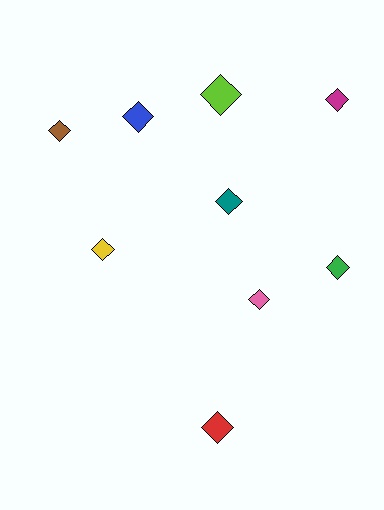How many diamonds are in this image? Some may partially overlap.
There are 9 diamonds.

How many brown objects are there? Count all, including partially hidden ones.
There is 1 brown object.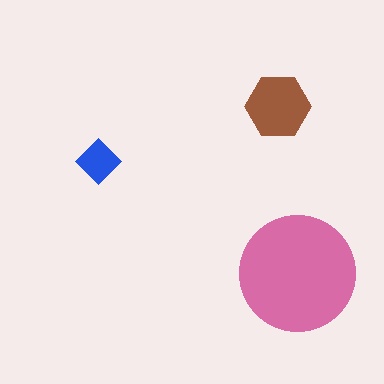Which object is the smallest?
The blue diamond.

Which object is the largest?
The pink circle.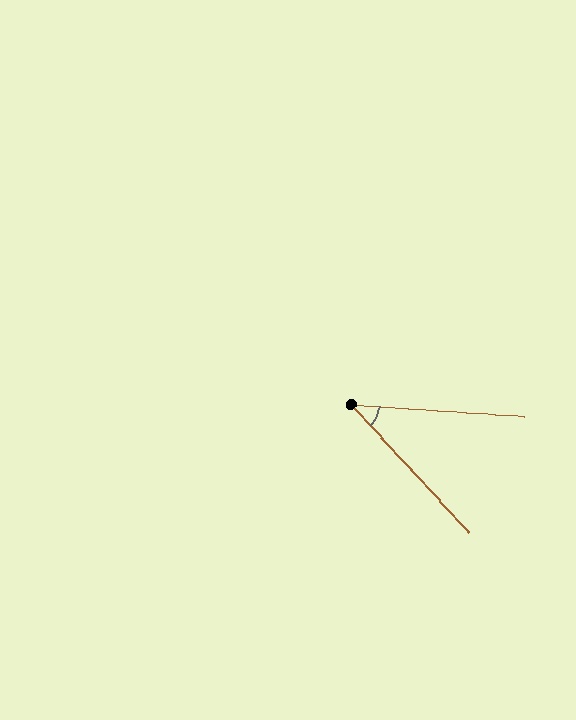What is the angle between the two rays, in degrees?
Approximately 44 degrees.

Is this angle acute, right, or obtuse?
It is acute.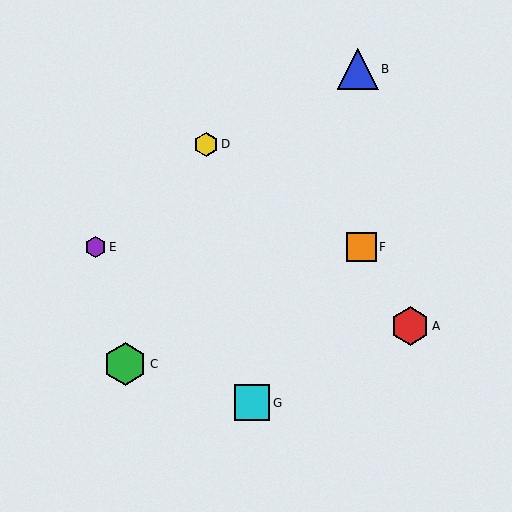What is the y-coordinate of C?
Object C is at y≈364.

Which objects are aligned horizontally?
Objects E, F are aligned horizontally.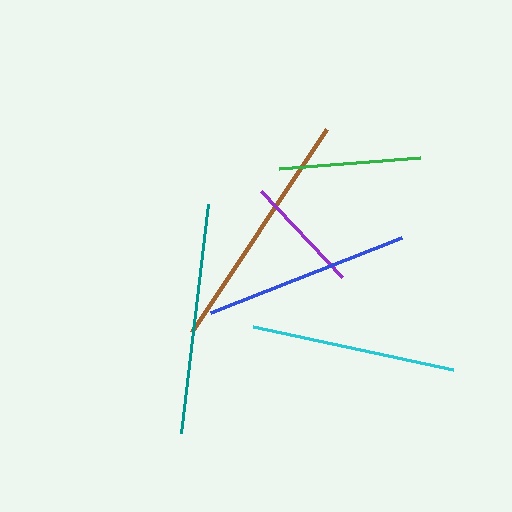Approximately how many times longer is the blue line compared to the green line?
The blue line is approximately 1.4 times the length of the green line.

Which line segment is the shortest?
The purple line is the shortest at approximately 118 pixels.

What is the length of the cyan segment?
The cyan segment is approximately 204 pixels long.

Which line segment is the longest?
The brown line is the longest at approximately 244 pixels.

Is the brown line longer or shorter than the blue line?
The brown line is longer than the blue line.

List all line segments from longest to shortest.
From longest to shortest: brown, teal, blue, cyan, green, purple.